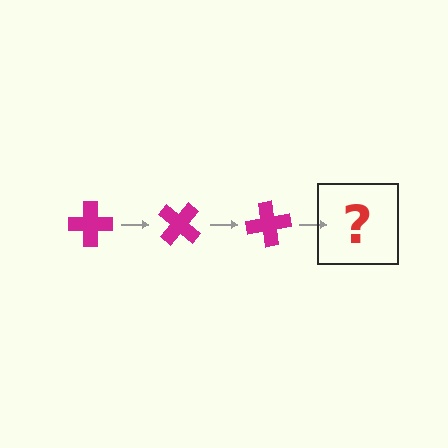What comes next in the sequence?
The next element should be a magenta cross rotated 120 degrees.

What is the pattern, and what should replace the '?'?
The pattern is that the cross rotates 40 degrees each step. The '?' should be a magenta cross rotated 120 degrees.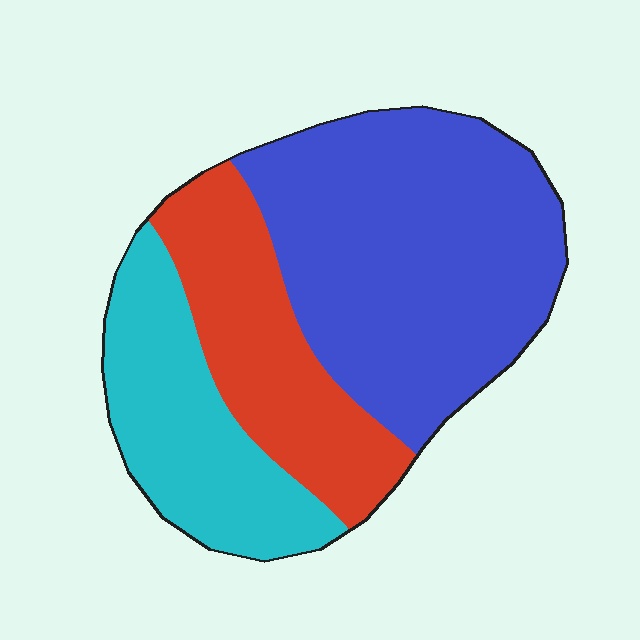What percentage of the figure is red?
Red covers 25% of the figure.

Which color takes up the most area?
Blue, at roughly 50%.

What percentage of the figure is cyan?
Cyan takes up about one quarter (1/4) of the figure.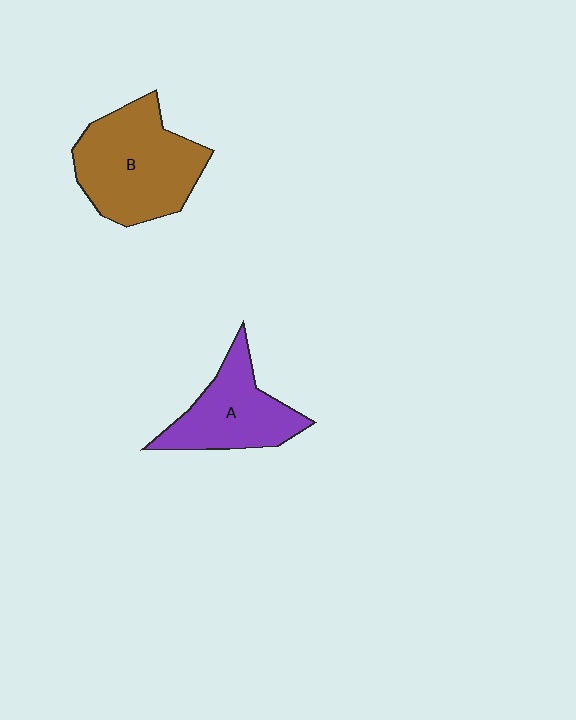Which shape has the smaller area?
Shape A (purple).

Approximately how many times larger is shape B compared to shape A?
Approximately 1.4 times.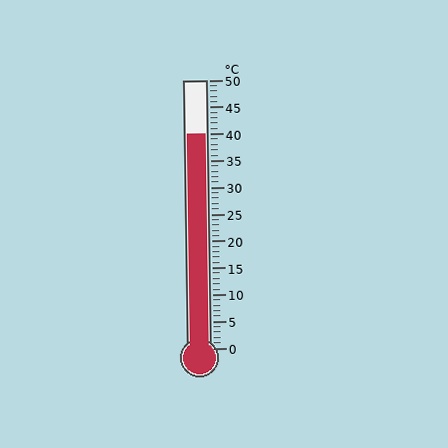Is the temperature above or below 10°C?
The temperature is above 10°C.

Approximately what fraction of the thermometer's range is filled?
The thermometer is filled to approximately 80% of its range.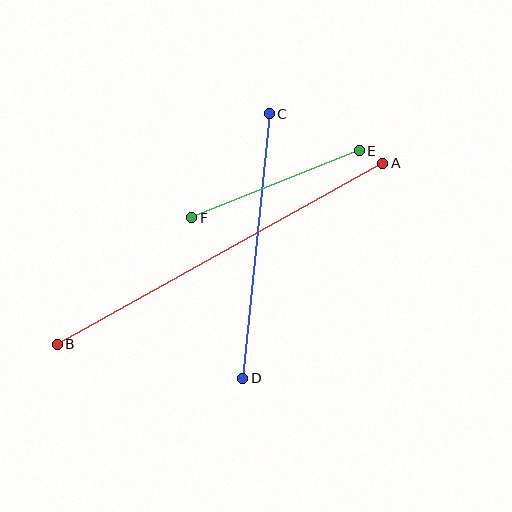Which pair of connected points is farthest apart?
Points A and B are farthest apart.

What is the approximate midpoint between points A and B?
The midpoint is at approximately (220, 254) pixels.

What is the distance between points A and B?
The distance is approximately 372 pixels.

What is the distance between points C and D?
The distance is approximately 266 pixels.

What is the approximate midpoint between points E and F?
The midpoint is at approximately (276, 184) pixels.